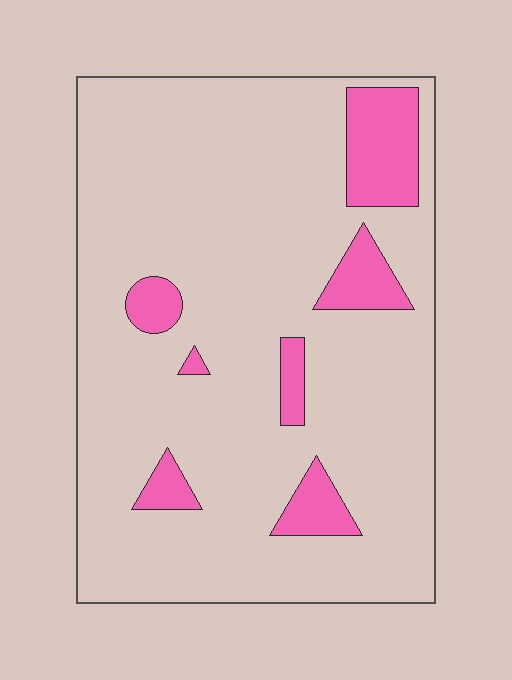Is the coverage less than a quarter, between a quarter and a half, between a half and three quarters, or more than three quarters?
Less than a quarter.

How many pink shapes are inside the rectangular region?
7.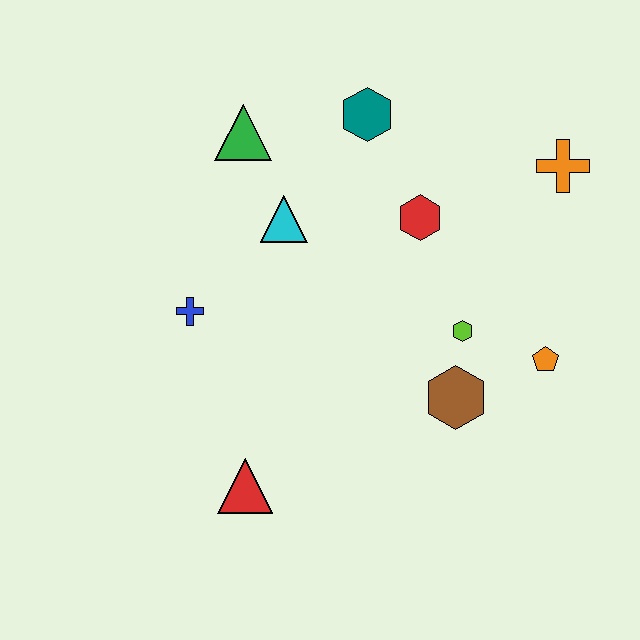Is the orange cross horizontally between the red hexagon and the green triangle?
No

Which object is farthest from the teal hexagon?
The red triangle is farthest from the teal hexagon.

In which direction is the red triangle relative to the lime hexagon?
The red triangle is to the left of the lime hexagon.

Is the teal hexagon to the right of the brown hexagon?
No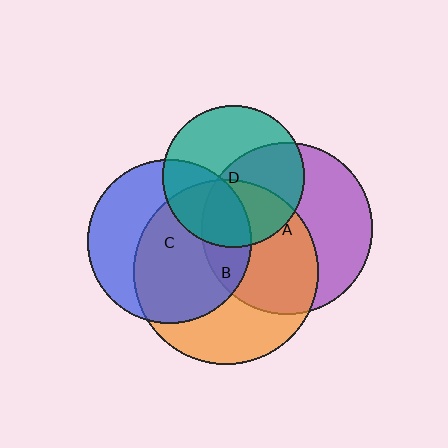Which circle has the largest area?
Circle B (orange).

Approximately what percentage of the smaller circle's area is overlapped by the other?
Approximately 40%.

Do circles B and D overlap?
Yes.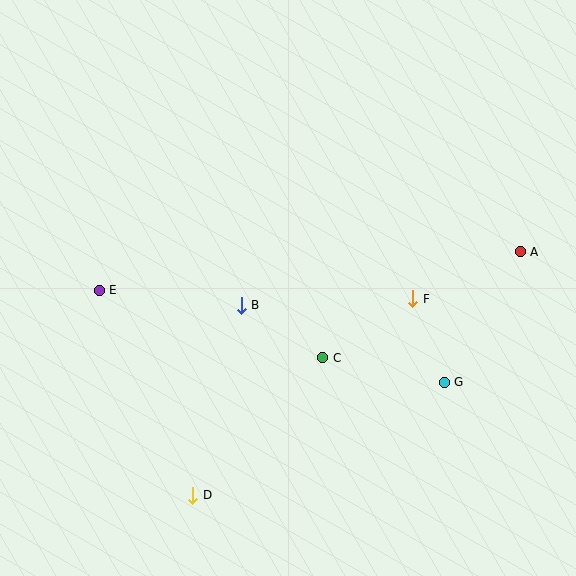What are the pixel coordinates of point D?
Point D is at (193, 495).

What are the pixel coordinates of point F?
Point F is at (413, 299).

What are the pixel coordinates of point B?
Point B is at (241, 305).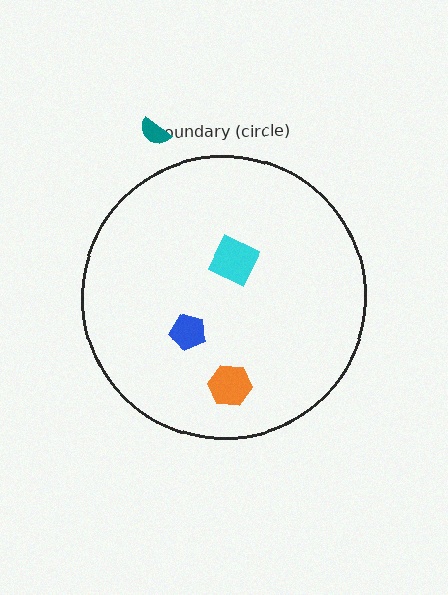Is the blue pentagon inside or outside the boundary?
Inside.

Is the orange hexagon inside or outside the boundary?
Inside.